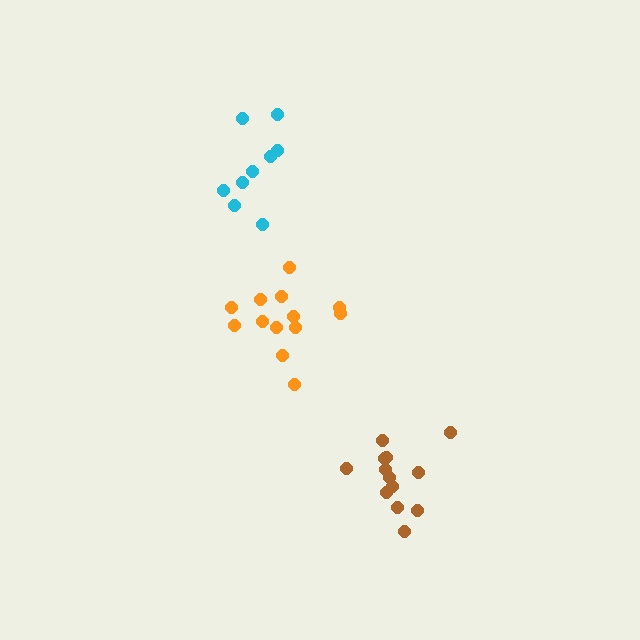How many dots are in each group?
Group 1: 13 dots, Group 2: 9 dots, Group 3: 13 dots (35 total).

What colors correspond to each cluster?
The clusters are colored: orange, cyan, brown.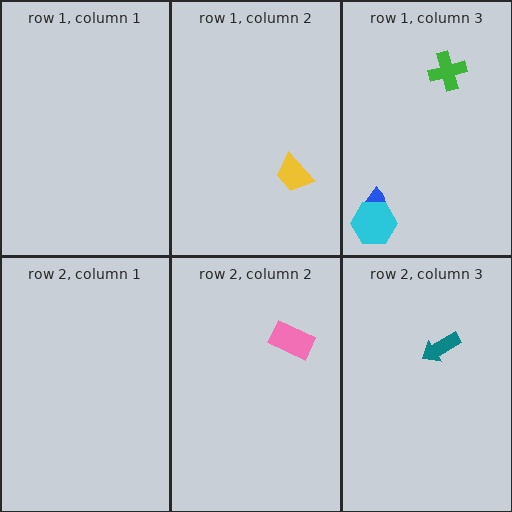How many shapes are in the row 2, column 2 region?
1.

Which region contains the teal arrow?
The row 2, column 3 region.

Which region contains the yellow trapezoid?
The row 1, column 2 region.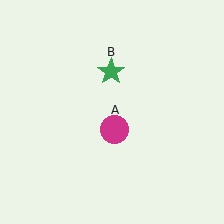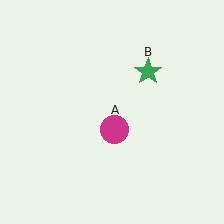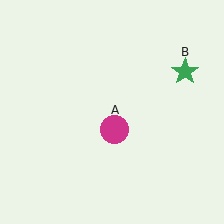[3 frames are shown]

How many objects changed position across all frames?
1 object changed position: green star (object B).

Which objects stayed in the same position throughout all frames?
Magenta circle (object A) remained stationary.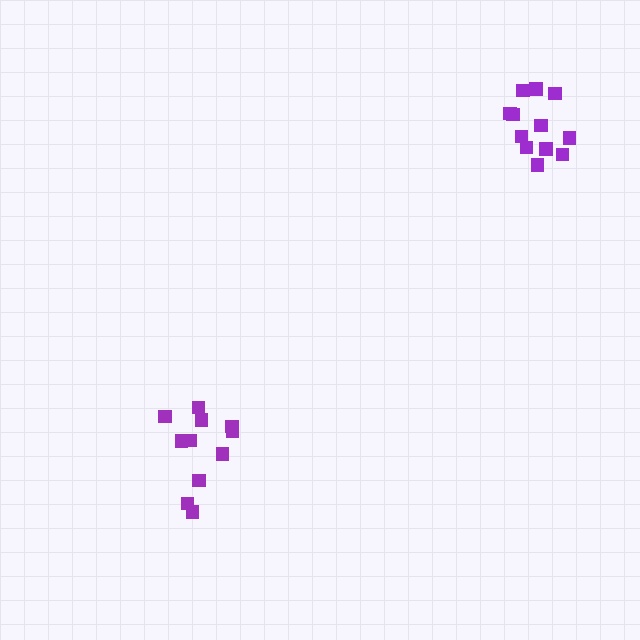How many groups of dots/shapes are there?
There are 2 groups.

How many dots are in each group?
Group 1: 11 dots, Group 2: 12 dots (23 total).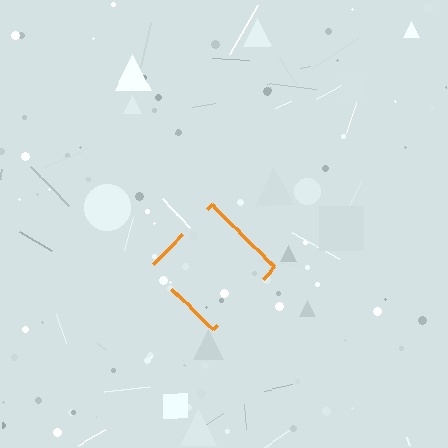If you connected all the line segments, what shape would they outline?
They would outline a diamond.